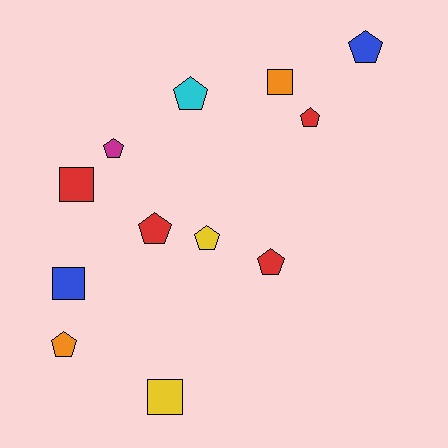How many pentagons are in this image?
There are 8 pentagons.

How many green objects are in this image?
There are no green objects.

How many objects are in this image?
There are 12 objects.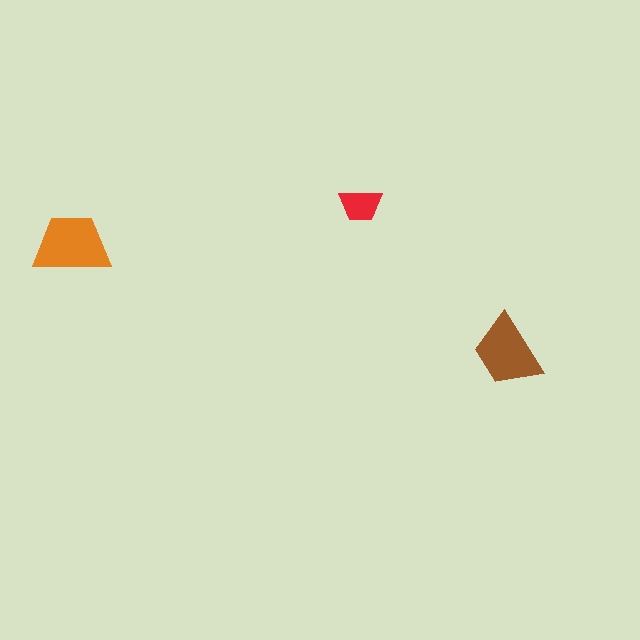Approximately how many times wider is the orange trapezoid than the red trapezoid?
About 2 times wider.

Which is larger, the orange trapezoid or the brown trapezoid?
The orange one.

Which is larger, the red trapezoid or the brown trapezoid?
The brown one.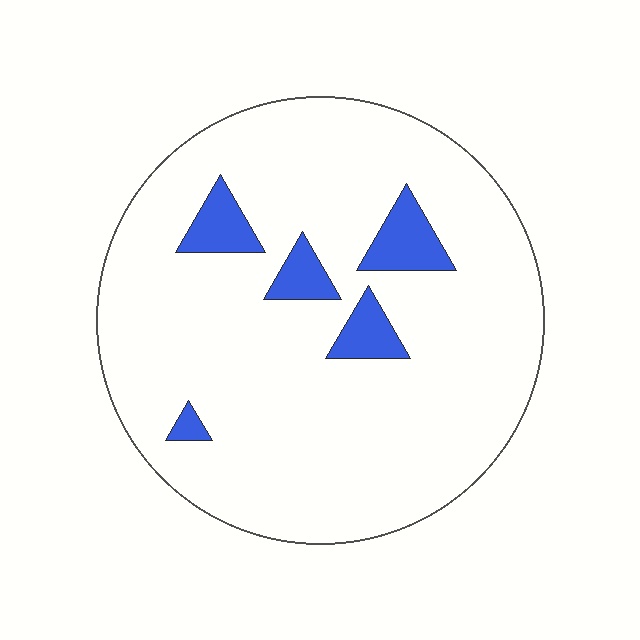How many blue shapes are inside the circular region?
5.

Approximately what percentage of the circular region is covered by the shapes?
Approximately 10%.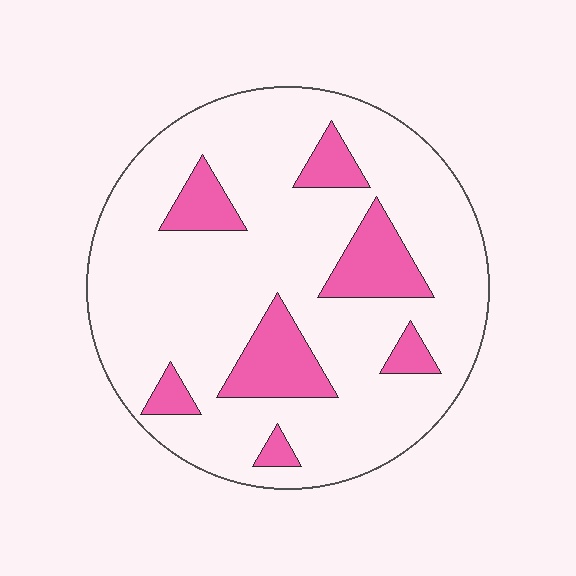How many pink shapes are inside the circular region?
7.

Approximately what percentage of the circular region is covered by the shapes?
Approximately 20%.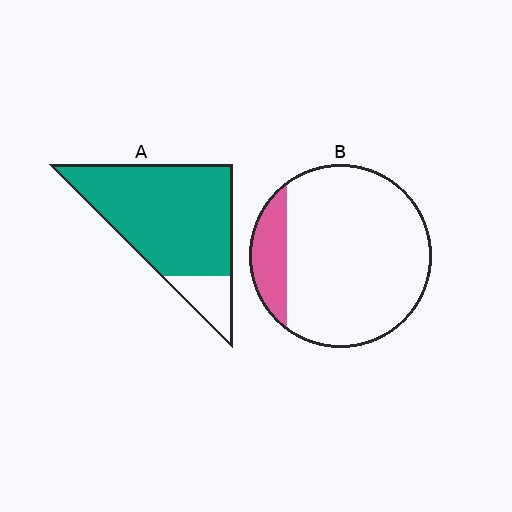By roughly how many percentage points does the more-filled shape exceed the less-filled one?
By roughly 70 percentage points (A over B).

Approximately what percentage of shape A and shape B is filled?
A is approximately 85% and B is approximately 15%.